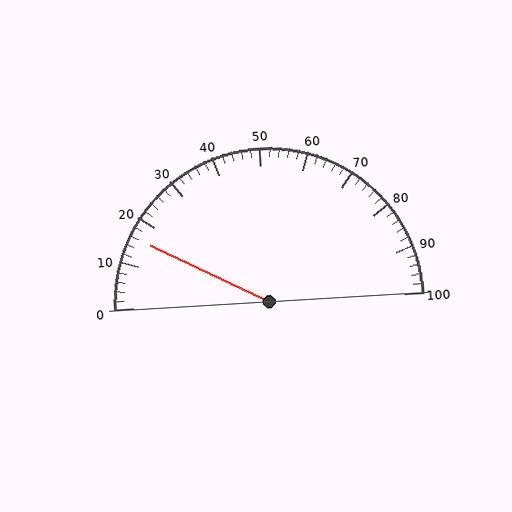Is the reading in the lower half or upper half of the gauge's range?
The reading is in the lower half of the range (0 to 100).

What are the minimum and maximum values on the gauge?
The gauge ranges from 0 to 100.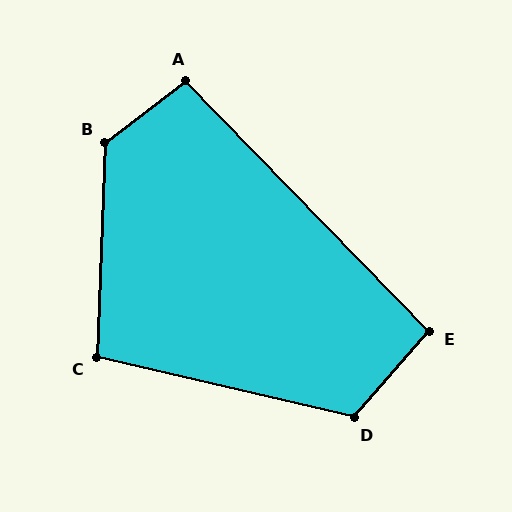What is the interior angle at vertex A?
Approximately 97 degrees (obtuse).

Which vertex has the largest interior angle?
B, at approximately 130 degrees.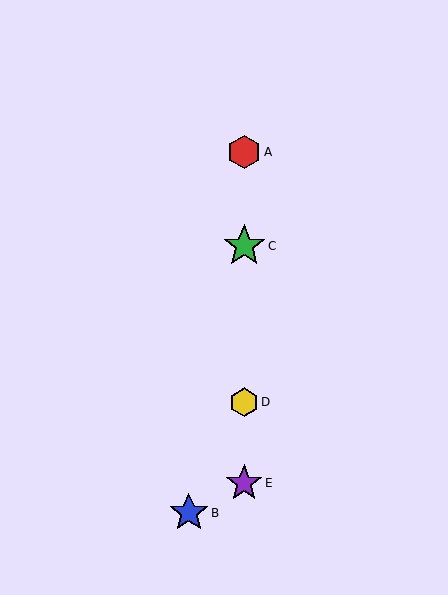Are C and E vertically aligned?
Yes, both are at x≈244.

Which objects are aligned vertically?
Objects A, C, D, E are aligned vertically.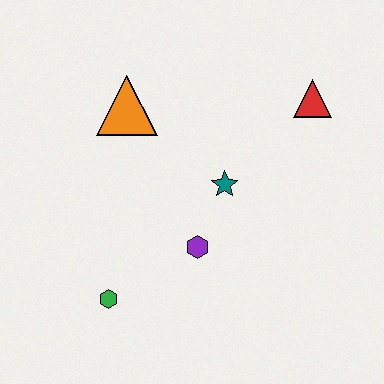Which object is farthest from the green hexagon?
The red triangle is farthest from the green hexagon.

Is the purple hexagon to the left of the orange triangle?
No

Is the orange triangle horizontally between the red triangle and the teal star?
No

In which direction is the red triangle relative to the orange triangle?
The red triangle is to the right of the orange triangle.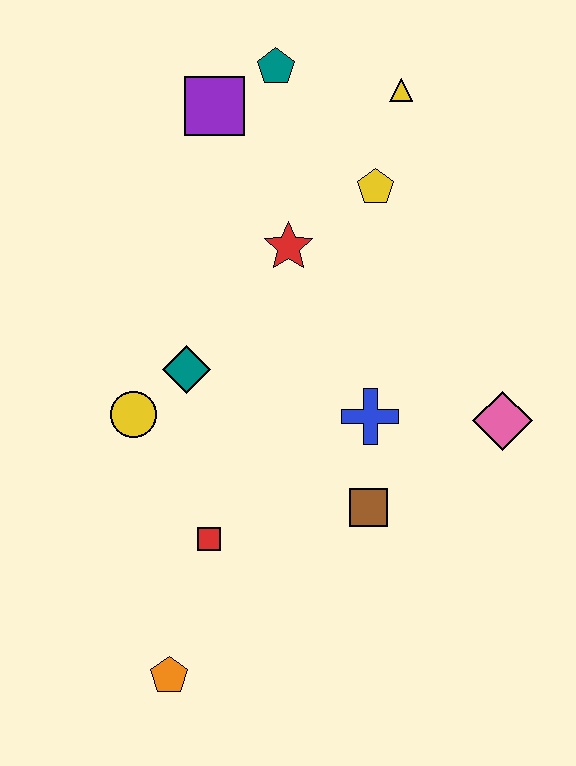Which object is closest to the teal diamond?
The yellow circle is closest to the teal diamond.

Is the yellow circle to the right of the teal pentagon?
No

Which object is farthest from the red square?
The yellow triangle is farthest from the red square.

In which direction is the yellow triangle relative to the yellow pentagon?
The yellow triangle is above the yellow pentagon.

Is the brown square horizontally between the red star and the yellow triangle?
Yes